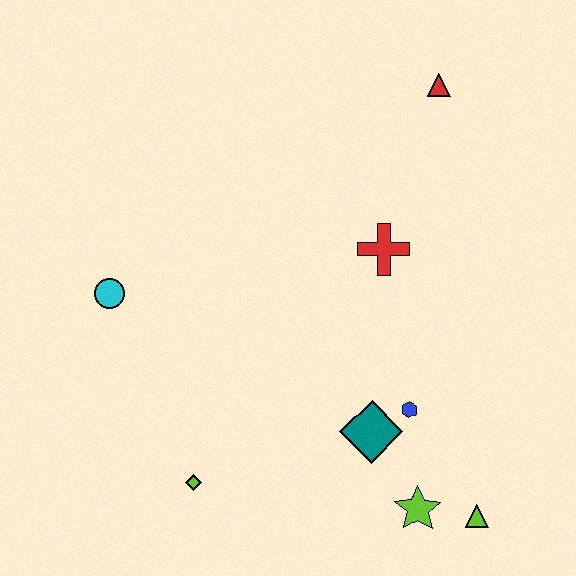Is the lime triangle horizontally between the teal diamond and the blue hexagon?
No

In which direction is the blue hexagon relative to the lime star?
The blue hexagon is above the lime star.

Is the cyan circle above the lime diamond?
Yes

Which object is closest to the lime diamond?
The teal diamond is closest to the lime diamond.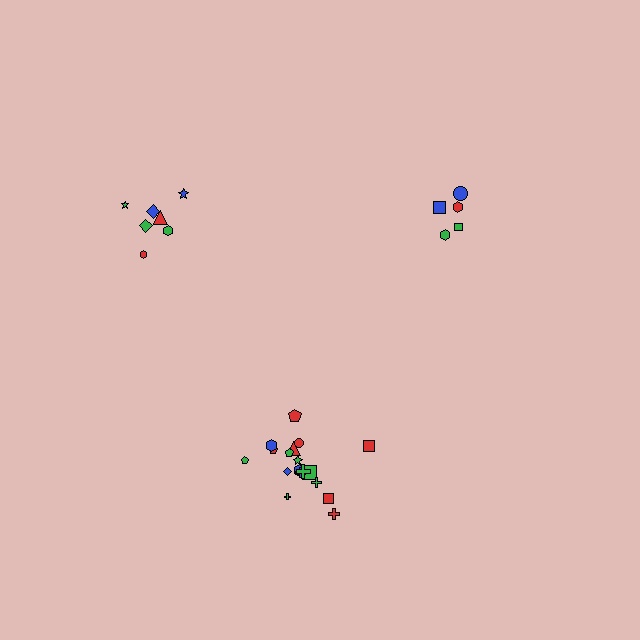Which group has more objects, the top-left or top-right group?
The top-left group.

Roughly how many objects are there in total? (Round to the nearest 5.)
Roughly 30 objects in total.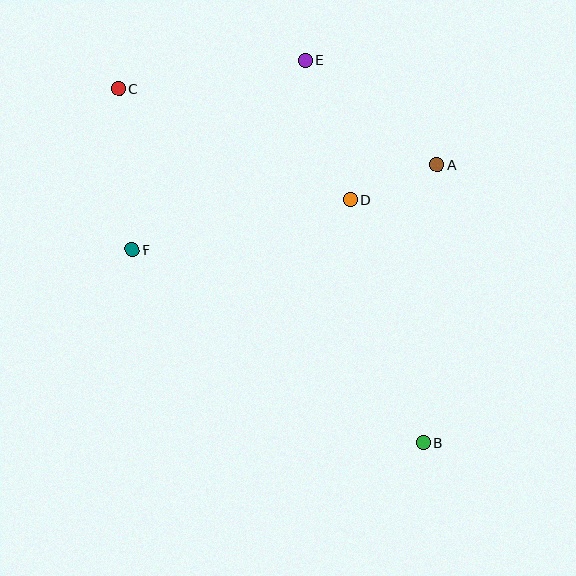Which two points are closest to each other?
Points A and D are closest to each other.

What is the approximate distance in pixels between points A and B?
The distance between A and B is approximately 278 pixels.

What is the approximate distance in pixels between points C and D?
The distance between C and D is approximately 257 pixels.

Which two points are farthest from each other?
Points B and C are farthest from each other.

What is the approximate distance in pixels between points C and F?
The distance between C and F is approximately 162 pixels.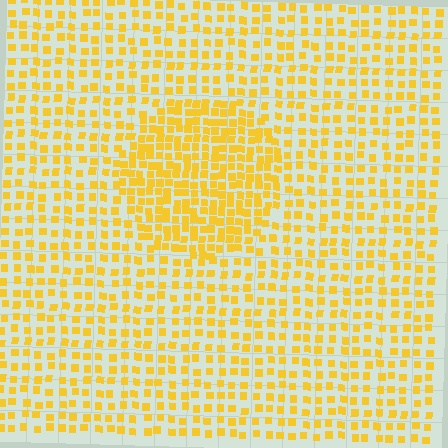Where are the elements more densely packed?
The elements are more densely packed inside the circle boundary.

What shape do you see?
I see a circle.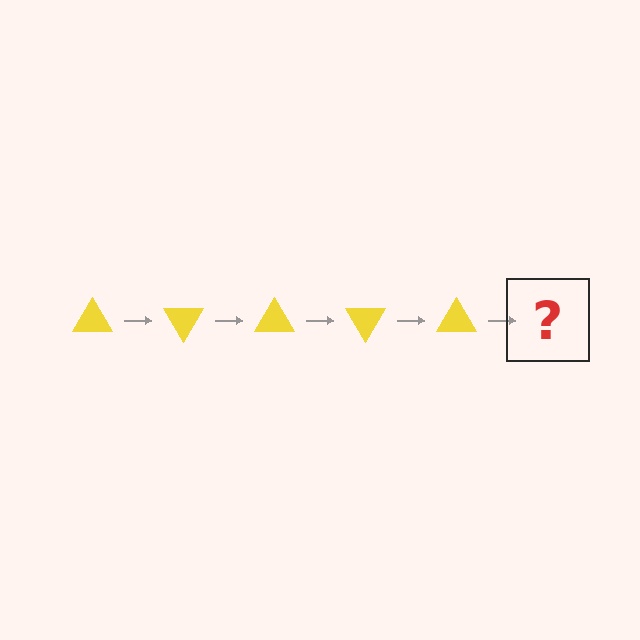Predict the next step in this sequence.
The next step is a yellow triangle rotated 300 degrees.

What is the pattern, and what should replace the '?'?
The pattern is that the triangle rotates 60 degrees each step. The '?' should be a yellow triangle rotated 300 degrees.